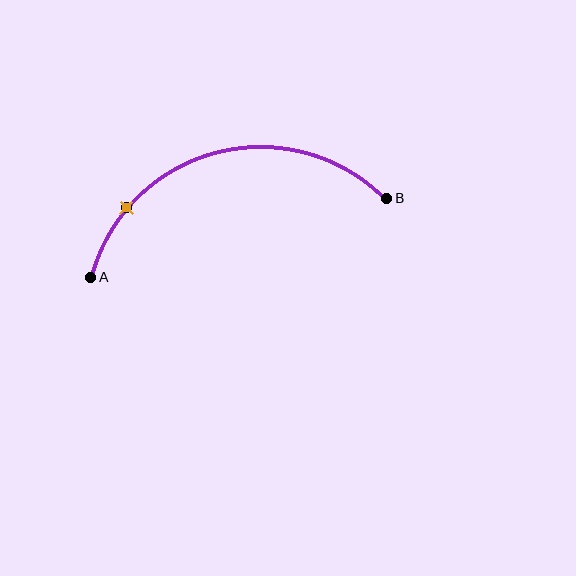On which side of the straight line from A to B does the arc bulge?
The arc bulges above the straight line connecting A and B.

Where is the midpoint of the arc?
The arc midpoint is the point on the curve farthest from the straight line joining A and B. It sits above that line.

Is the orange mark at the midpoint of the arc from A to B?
No. The orange mark lies on the arc but is closer to endpoint A. The arc midpoint would be at the point on the curve equidistant along the arc from both A and B.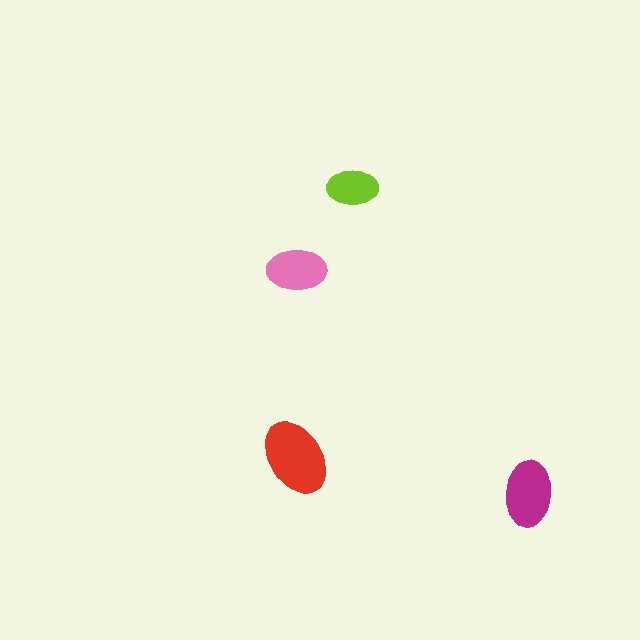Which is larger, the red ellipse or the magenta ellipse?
The red one.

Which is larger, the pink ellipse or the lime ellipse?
The pink one.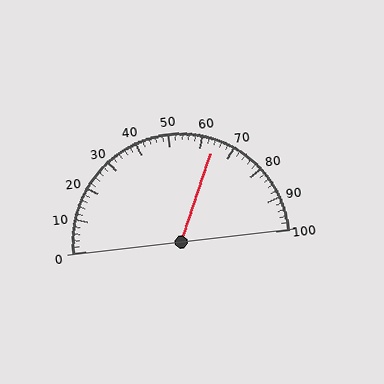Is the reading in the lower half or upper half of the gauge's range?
The reading is in the upper half of the range (0 to 100).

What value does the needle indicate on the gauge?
The needle indicates approximately 64.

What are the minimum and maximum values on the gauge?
The gauge ranges from 0 to 100.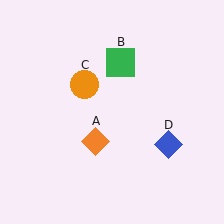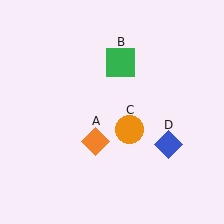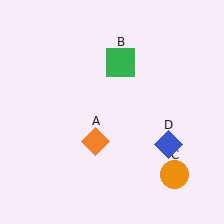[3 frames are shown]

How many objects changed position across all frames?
1 object changed position: orange circle (object C).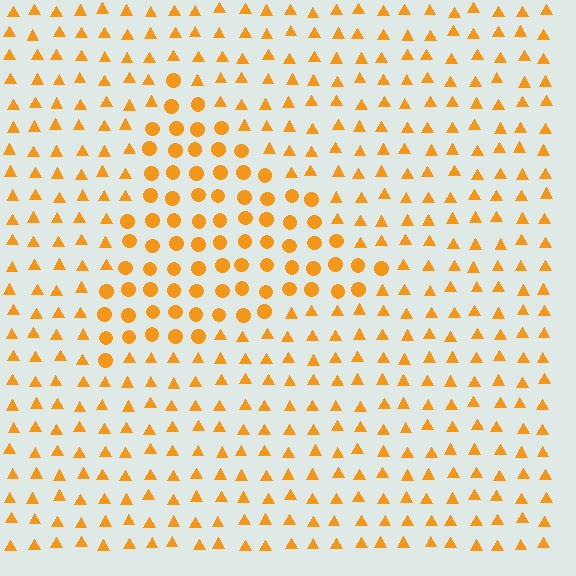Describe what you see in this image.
The image is filled with small orange elements arranged in a uniform grid. A triangle-shaped region contains circles, while the surrounding area contains triangles. The boundary is defined purely by the change in element shape.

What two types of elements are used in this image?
The image uses circles inside the triangle region and triangles outside it.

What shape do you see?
I see a triangle.